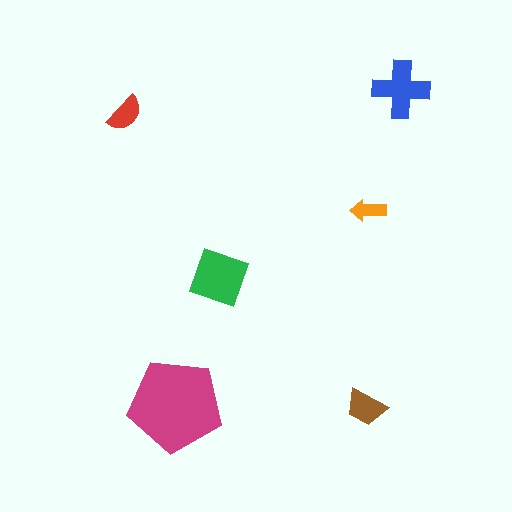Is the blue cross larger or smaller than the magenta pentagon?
Smaller.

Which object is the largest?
The magenta pentagon.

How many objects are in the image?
There are 6 objects in the image.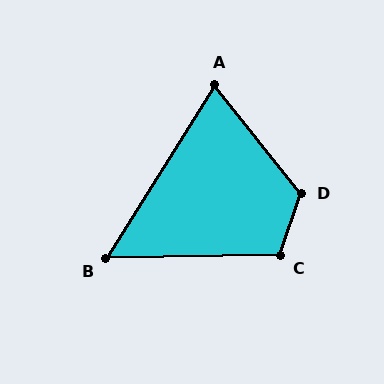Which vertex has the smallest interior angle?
B, at approximately 57 degrees.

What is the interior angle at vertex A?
Approximately 71 degrees (acute).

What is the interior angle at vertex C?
Approximately 109 degrees (obtuse).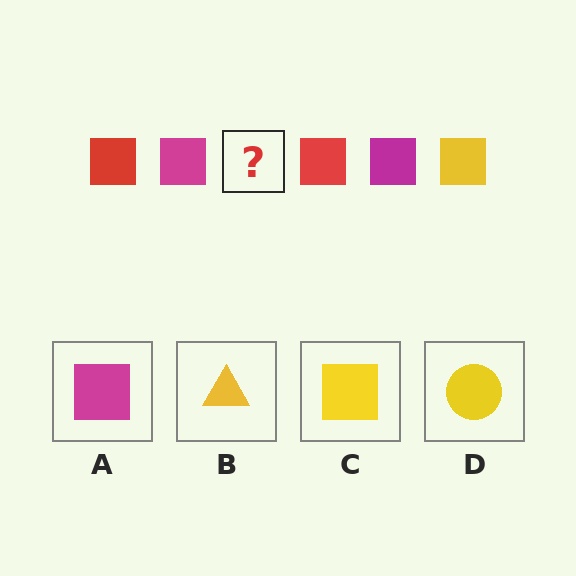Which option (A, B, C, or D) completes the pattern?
C.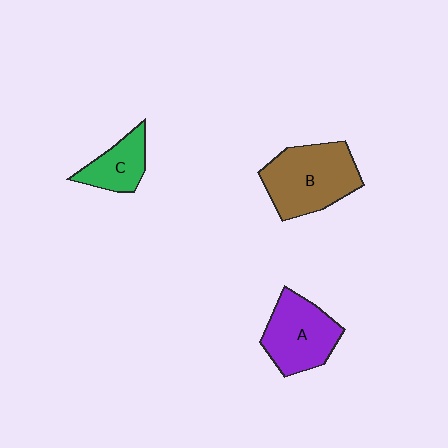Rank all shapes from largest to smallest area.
From largest to smallest: B (brown), A (purple), C (green).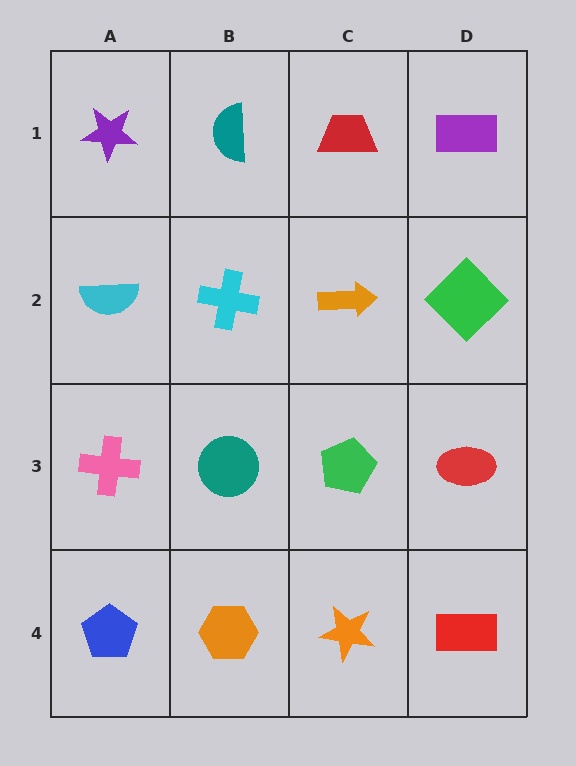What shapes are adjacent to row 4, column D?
A red ellipse (row 3, column D), an orange star (row 4, column C).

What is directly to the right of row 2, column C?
A green diamond.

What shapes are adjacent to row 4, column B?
A teal circle (row 3, column B), a blue pentagon (row 4, column A), an orange star (row 4, column C).